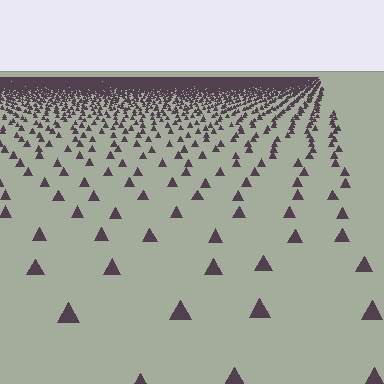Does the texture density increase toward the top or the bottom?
Density increases toward the top.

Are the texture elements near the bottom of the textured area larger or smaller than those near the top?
Larger. Near the bottom, elements are closer to the viewer and appear at a bigger on-screen size.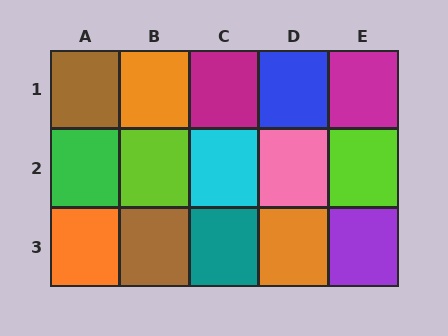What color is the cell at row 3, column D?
Orange.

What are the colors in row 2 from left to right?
Green, lime, cyan, pink, lime.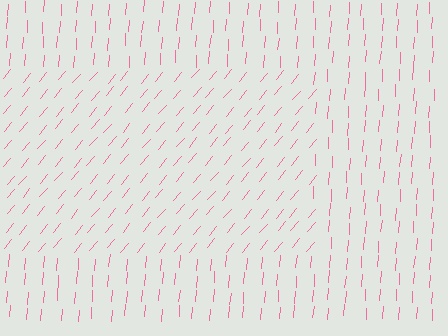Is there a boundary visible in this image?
Yes, there is a texture boundary formed by a change in line orientation.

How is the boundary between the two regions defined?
The boundary is defined purely by a change in line orientation (approximately 36 degrees difference). All lines are the same color and thickness.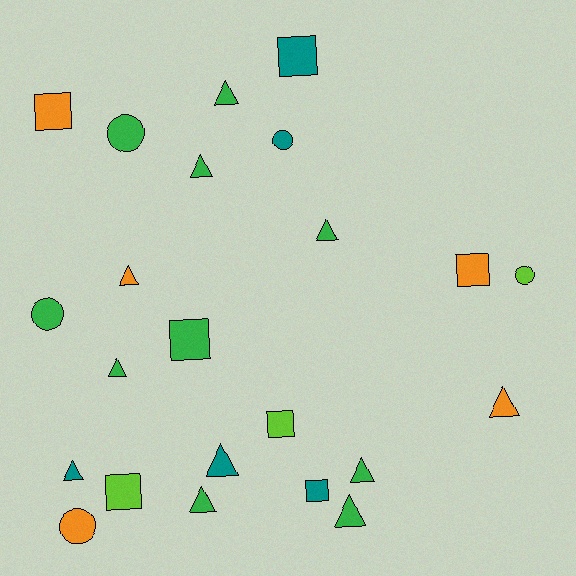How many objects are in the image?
There are 23 objects.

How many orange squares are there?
There are 2 orange squares.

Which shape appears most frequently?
Triangle, with 11 objects.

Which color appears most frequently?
Green, with 10 objects.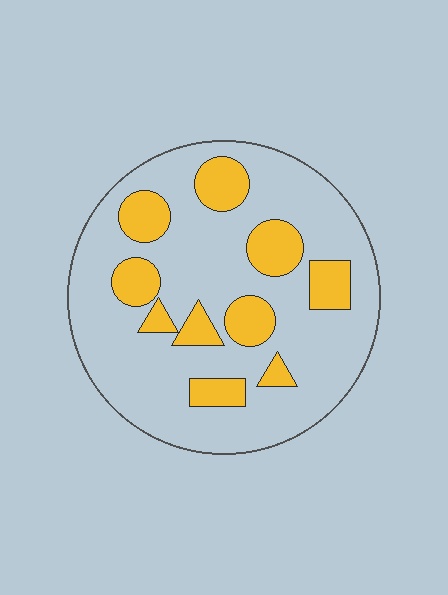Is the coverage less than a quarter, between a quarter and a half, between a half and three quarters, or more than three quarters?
Less than a quarter.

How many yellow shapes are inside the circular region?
10.